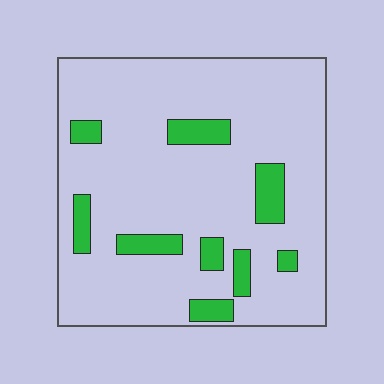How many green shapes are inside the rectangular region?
9.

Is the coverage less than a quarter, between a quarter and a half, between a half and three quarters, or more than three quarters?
Less than a quarter.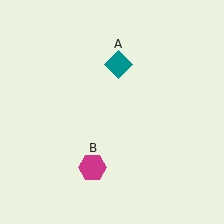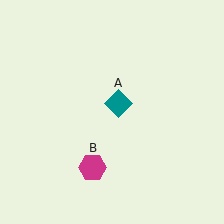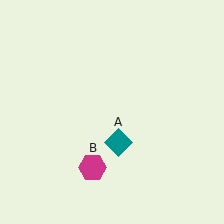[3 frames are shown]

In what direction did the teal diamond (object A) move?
The teal diamond (object A) moved down.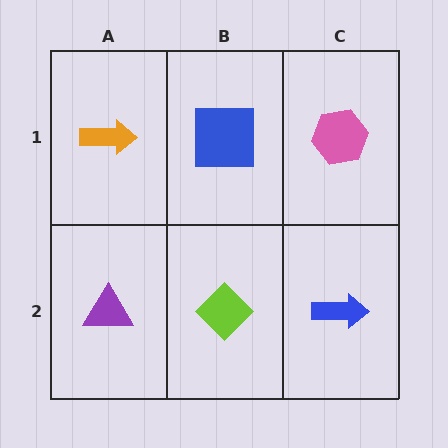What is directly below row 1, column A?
A purple triangle.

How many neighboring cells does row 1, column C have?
2.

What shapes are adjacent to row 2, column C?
A pink hexagon (row 1, column C), a lime diamond (row 2, column B).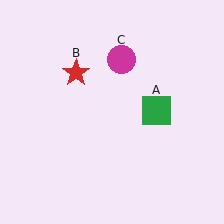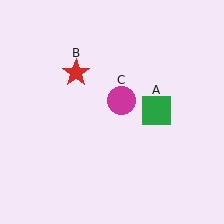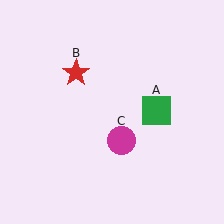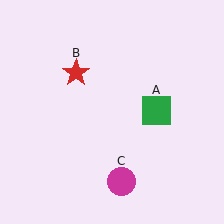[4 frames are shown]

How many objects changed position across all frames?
1 object changed position: magenta circle (object C).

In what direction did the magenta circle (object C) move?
The magenta circle (object C) moved down.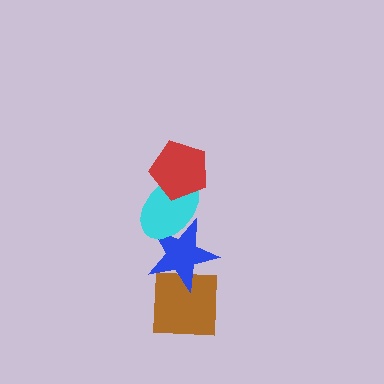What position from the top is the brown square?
The brown square is 4th from the top.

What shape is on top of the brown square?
The blue star is on top of the brown square.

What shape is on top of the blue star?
The cyan ellipse is on top of the blue star.